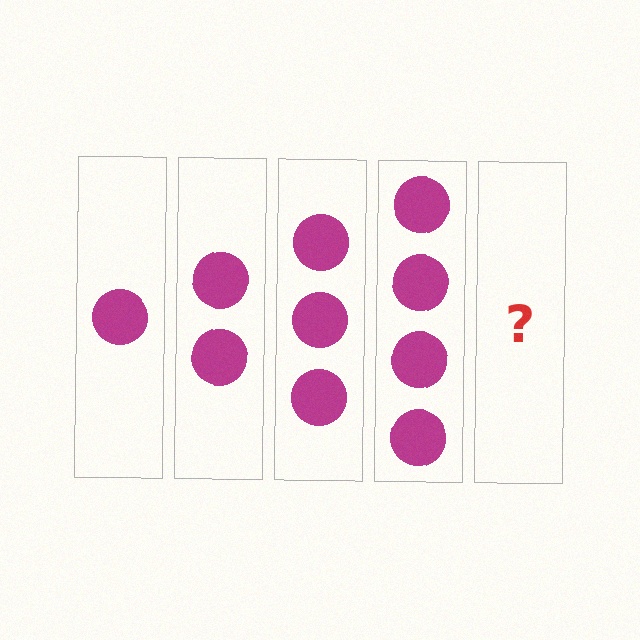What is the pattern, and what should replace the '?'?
The pattern is that each step adds one more circle. The '?' should be 5 circles.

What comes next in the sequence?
The next element should be 5 circles.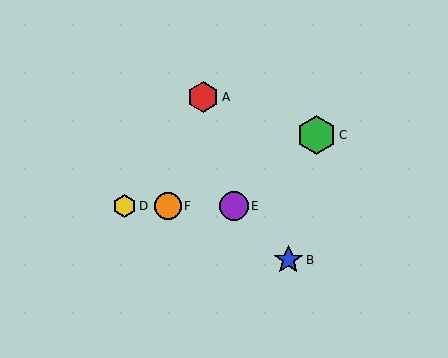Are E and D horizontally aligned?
Yes, both are at y≈206.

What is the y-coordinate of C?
Object C is at y≈135.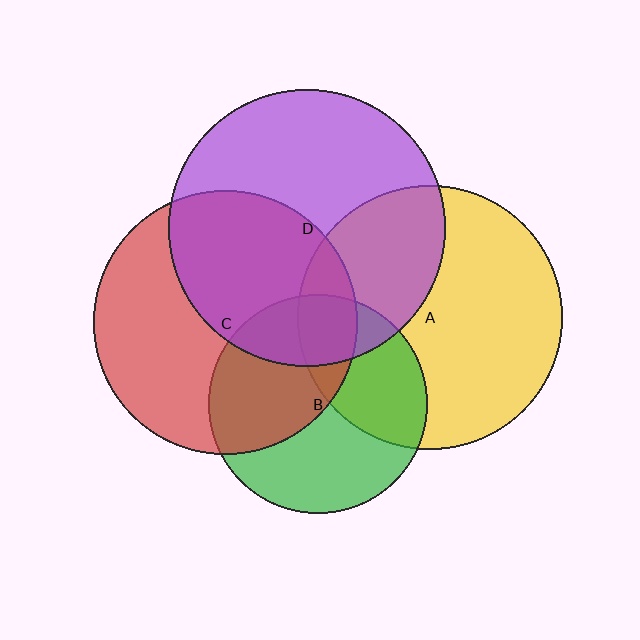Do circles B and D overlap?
Yes.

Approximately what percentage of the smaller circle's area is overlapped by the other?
Approximately 25%.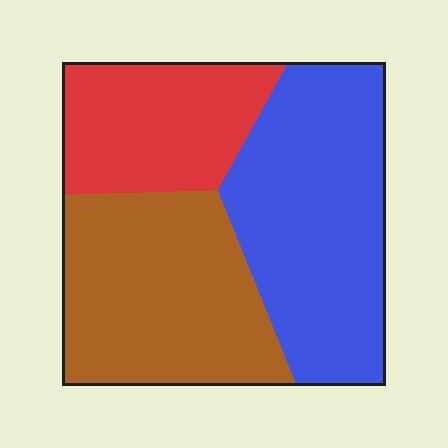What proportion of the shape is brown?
Brown takes up about three eighths (3/8) of the shape.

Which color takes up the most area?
Blue, at roughly 40%.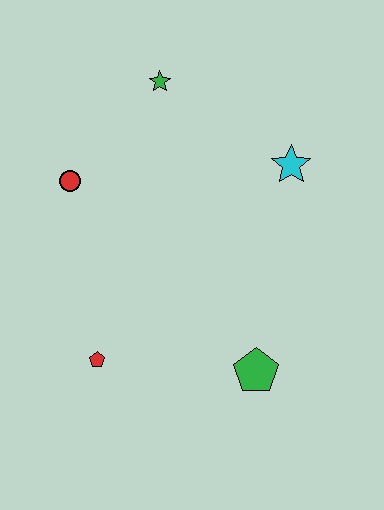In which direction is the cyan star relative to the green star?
The cyan star is to the right of the green star.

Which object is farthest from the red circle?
The green pentagon is farthest from the red circle.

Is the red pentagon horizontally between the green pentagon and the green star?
No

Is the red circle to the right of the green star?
No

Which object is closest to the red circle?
The green star is closest to the red circle.